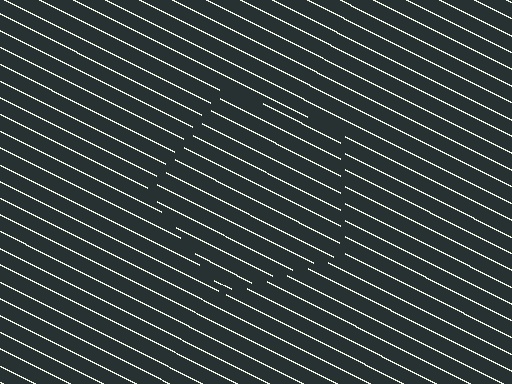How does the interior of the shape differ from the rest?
The interior of the shape contains the same grating, shifted by half a period — the contour is defined by the phase discontinuity where line-ends from the inner and outer gratings abut.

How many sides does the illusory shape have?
5 sides — the line-ends trace a pentagon.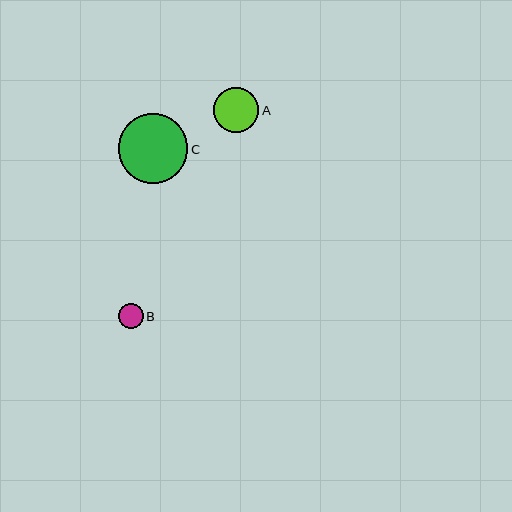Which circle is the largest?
Circle C is the largest with a size of approximately 70 pixels.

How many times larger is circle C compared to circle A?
Circle C is approximately 1.5 times the size of circle A.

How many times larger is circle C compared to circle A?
Circle C is approximately 1.5 times the size of circle A.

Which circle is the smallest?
Circle B is the smallest with a size of approximately 25 pixels.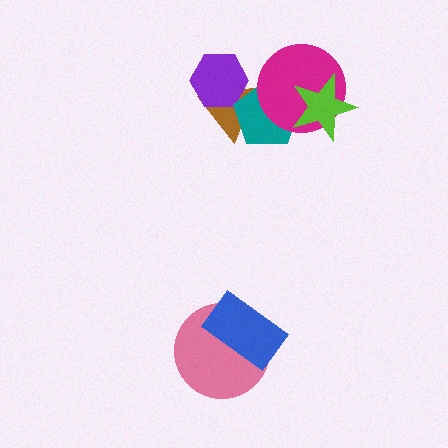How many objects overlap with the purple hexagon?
1 object overlaps with the purple hexagon.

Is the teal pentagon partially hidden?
Yes, it is partially covered by another shape.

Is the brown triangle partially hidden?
Yes, it is partially covered by another shape.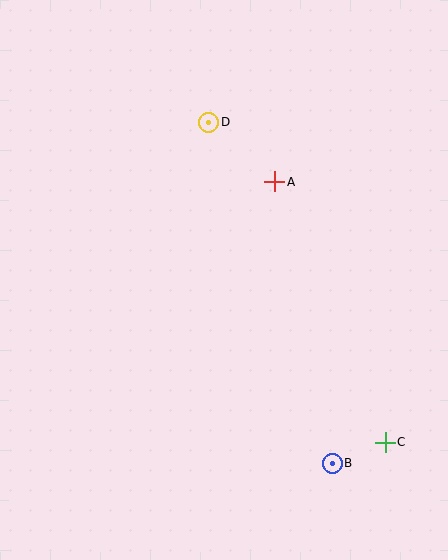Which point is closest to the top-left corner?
Point D is closest to the top-left corner.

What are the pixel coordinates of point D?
Point D is at (209, 122).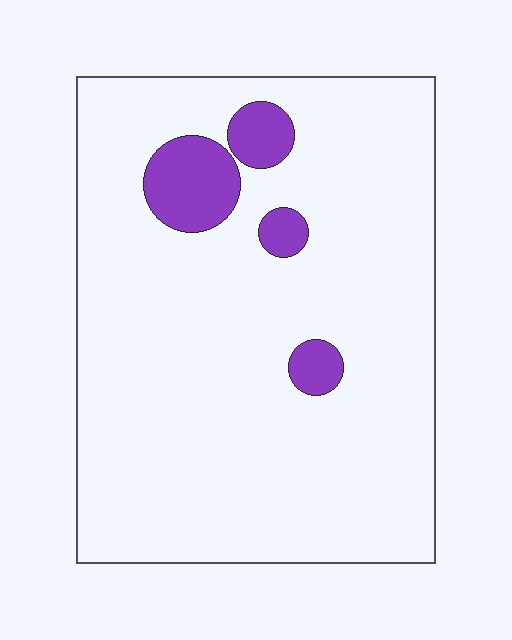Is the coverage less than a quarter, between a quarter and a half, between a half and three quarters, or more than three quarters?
Less than a quarter.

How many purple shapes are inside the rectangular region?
4.